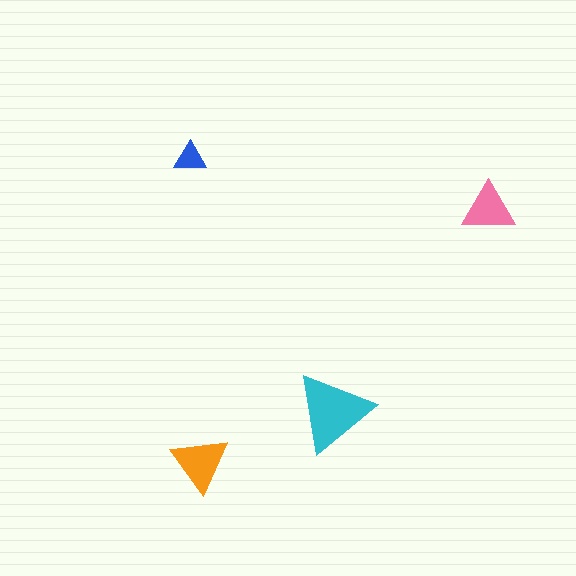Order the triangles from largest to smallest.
the cyan one, the orange one, the pink one, the blue one.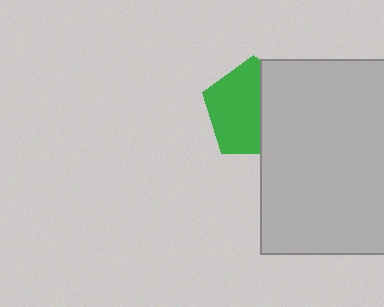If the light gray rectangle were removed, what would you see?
You would see the complete green pentagon.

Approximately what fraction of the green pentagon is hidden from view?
Roughly 42% of the green pentagon is hidden behind the light gray rectangle.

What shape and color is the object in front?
The object in front is a light gray rectangle.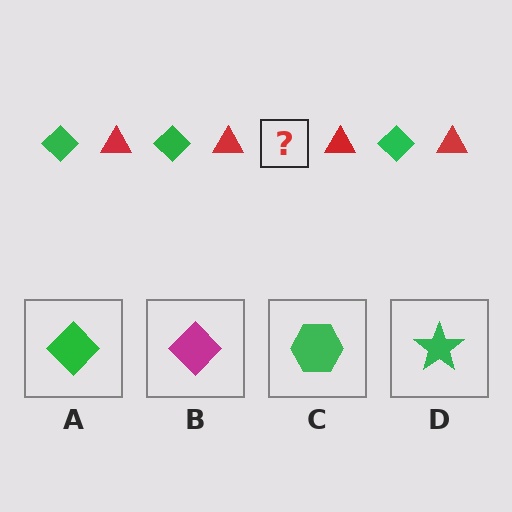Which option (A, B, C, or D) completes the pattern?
A.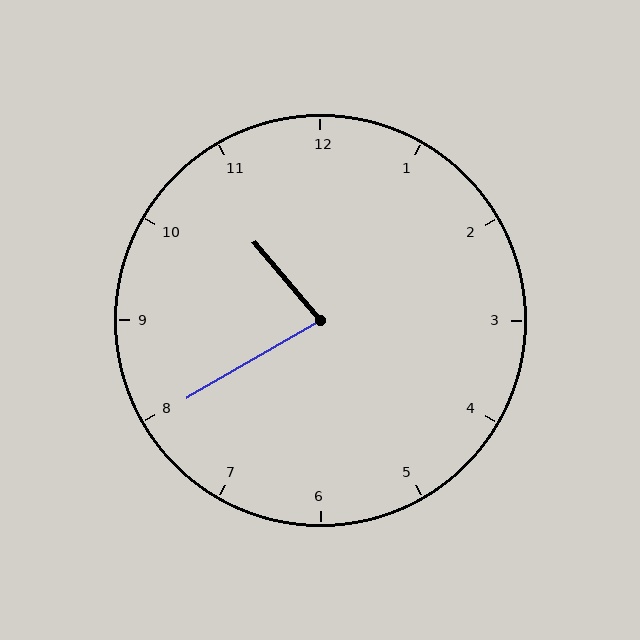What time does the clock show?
10:40.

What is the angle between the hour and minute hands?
Approximately 80 degrees.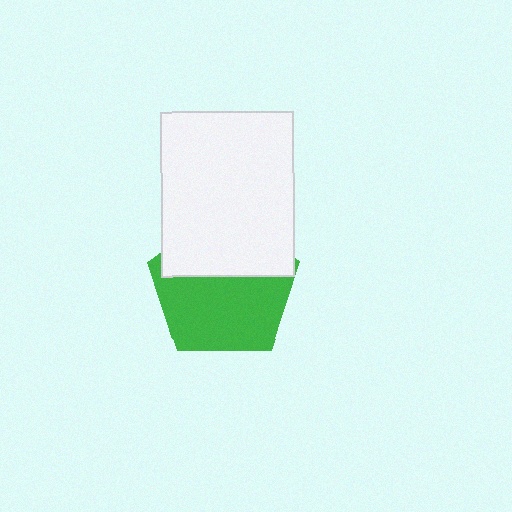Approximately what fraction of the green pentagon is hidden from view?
Roughly 41% of the green pentagon is hidden behind the white rectangle.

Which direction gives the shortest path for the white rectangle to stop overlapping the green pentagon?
Moving up gives the shortest separation.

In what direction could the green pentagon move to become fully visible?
The green pentagon could move down. That would shift it out from behind the white rectangle entirely.